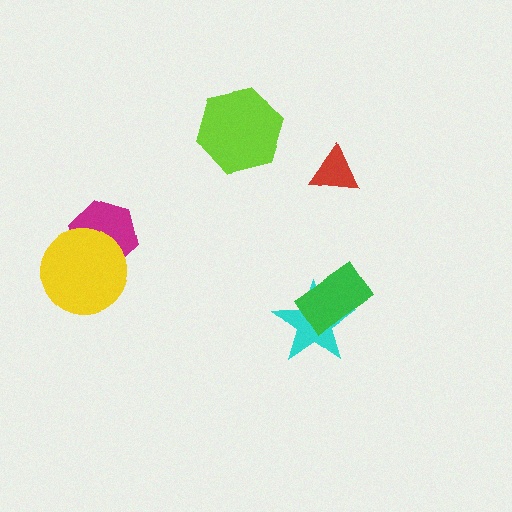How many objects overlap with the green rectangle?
1 object overlaps with the green rectangle.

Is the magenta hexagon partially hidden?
Yes, it is partially covered by another shape.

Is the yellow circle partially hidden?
No, no other shape covers it.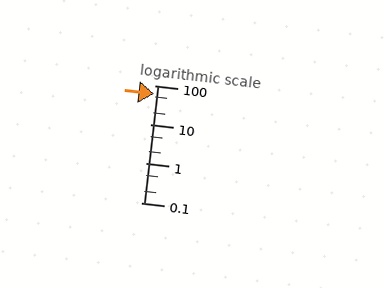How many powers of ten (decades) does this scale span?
The scale spans 3 decades, from 0.1 to 100.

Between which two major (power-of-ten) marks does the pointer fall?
The pointer is between 10 and 100.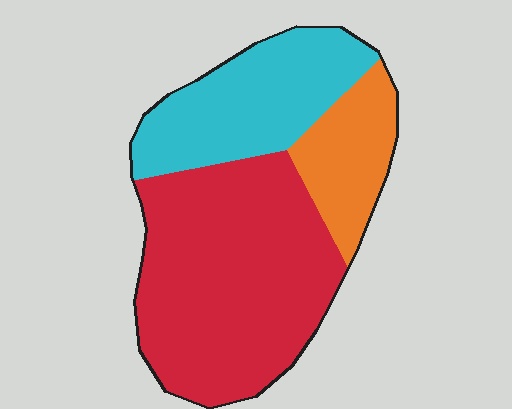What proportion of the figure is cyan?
Cyan takes up about one quarter (1/4) of the figure.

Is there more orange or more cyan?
Cyan.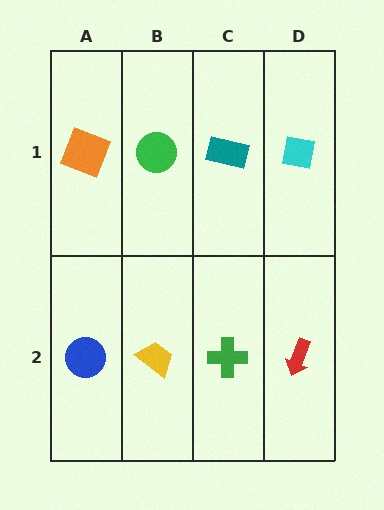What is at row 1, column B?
A green circle.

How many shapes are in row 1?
4 shapes.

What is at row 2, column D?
A red arrow.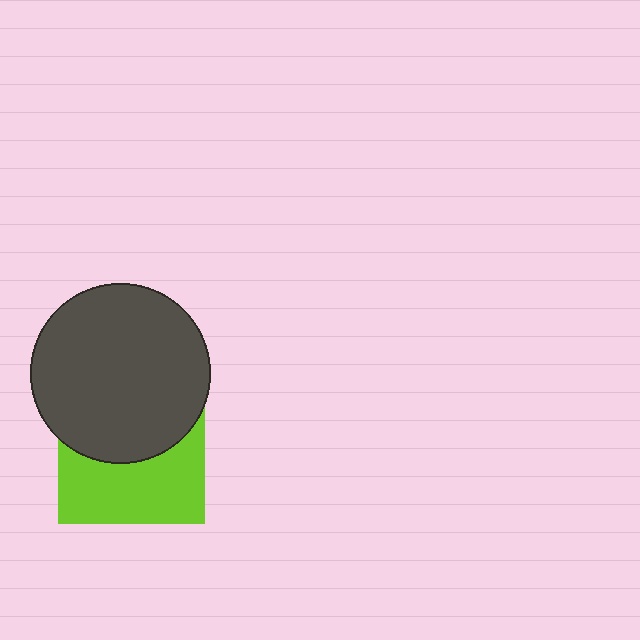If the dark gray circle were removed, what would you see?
You would see the complete lime square.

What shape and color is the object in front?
The object in front is a dark gray circle.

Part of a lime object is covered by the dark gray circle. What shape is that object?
It is a square.